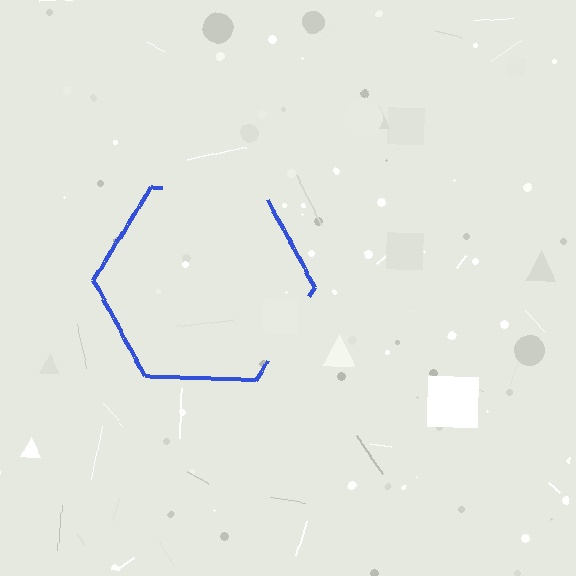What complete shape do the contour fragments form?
The contour fragments form a hexagon.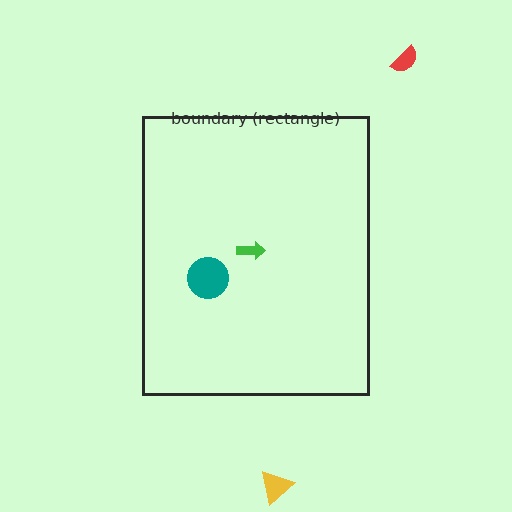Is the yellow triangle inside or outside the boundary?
Outside.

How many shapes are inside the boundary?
2 inside, 2 outside.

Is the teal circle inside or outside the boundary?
Inside.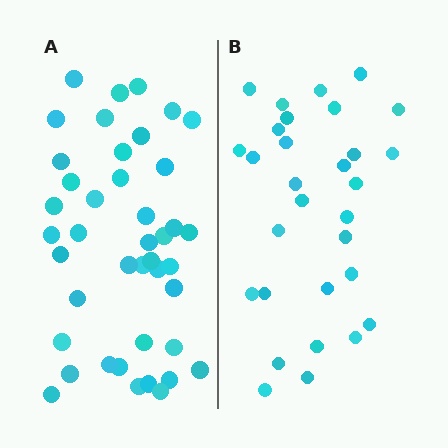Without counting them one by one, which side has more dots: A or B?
Region A (the left region) has more dots.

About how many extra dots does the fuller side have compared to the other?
Region A has roughly 12 or so more dots than region B.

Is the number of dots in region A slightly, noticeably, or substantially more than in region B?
Region A has noticeably more, but not dramatically so. The ratio is roughly 1.4 to 1.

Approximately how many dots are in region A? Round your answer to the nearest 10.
About 40 dots. (The exact count is 42, which rounds to 40.)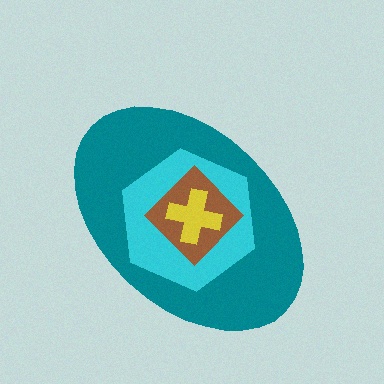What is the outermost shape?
The teal ellipse.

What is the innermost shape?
The yellow cross.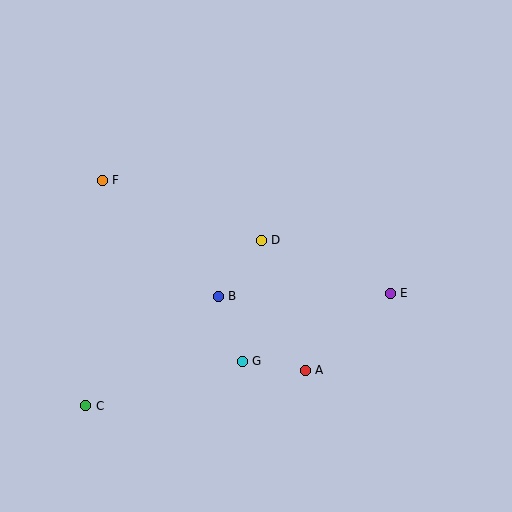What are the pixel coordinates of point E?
Point E is at (390, 293).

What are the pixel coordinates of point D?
Point D is at (261, 240).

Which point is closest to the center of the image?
Point D at (261, 240) is closest to the center.